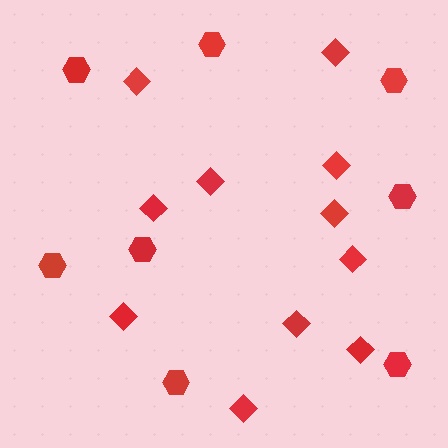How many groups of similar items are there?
There are 2 groups: one group of diamonds (11) and one group of hexagons (8).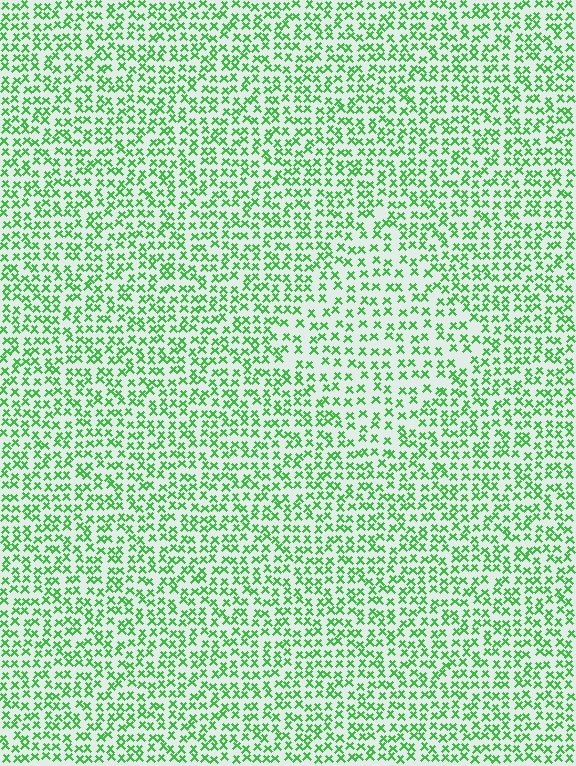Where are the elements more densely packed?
The elements are more densely packed outside the diamond boundary.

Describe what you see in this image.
The image contains small green elements arranged at two different densities. A diamond-shaped region is visible where the elements are less densely packed than the surrounding area.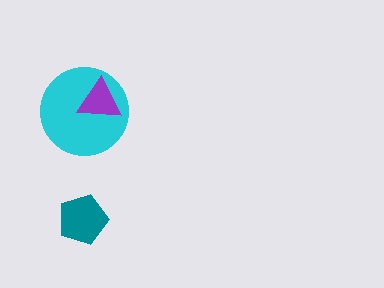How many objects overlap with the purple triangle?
1 object overlaps with the purple triangle.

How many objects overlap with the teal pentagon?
0 objects overlap with the teal pentagon.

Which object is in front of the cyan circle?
The purple triangle is in front of the cyan circle.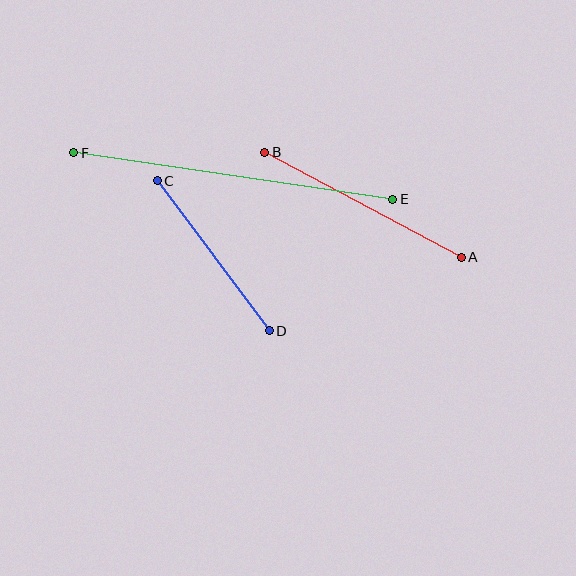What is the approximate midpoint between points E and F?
The midpoint is at approximately (233, 176) pixels.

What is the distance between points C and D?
The distance is approximately 187 pixels.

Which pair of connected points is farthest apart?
Points E and F are farthest apart.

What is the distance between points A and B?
The distance is approximately 223 pixels.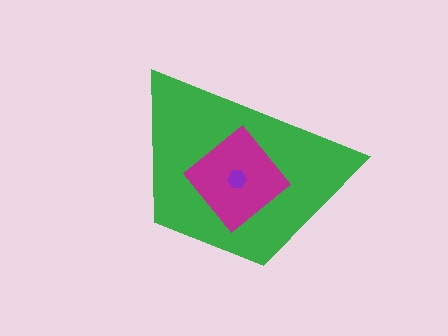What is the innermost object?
The purple hexagon.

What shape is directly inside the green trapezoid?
The magenta diamond.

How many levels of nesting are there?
3.